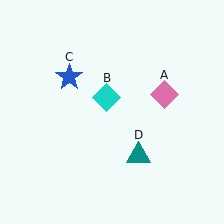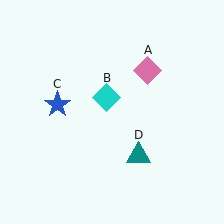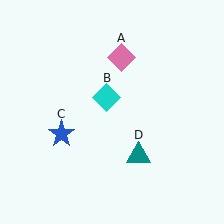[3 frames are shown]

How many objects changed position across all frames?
2 objects changed position: pink diamond (object A), blue star (object C).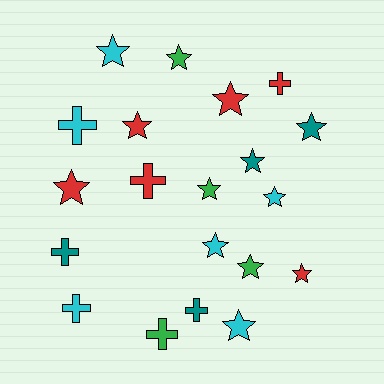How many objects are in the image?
There are 20 objects.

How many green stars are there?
There are 3 green stars.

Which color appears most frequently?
Red, with 6 objects.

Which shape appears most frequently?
Star, with 13 objects.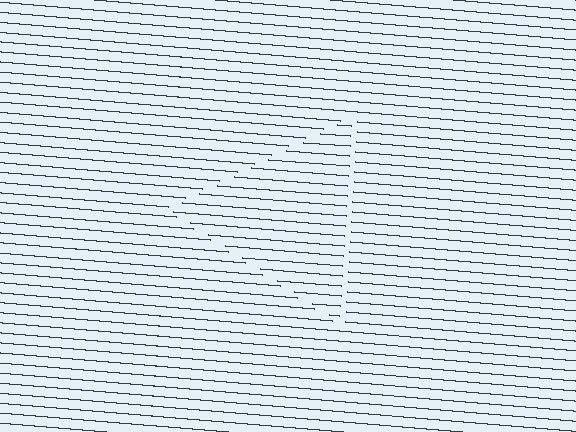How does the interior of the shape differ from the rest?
The interior of the shape contains the same grating, shifted by half a period — the contour is defined by the phase discontinuity where line-ends from the inner and outer gratings abut.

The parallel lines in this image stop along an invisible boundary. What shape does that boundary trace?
An illusory triangle. The interior of the shape contains the same grating, shifted by half a period — the contour is defined by the phase discontinuity where line-ends from the inner and outer gratings abut.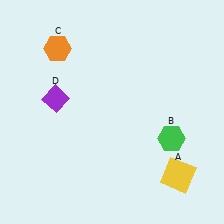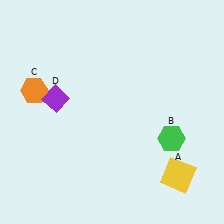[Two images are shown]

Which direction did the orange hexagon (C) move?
The orange hexagon (C) moved down.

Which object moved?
The orange hexagon (C) moved down.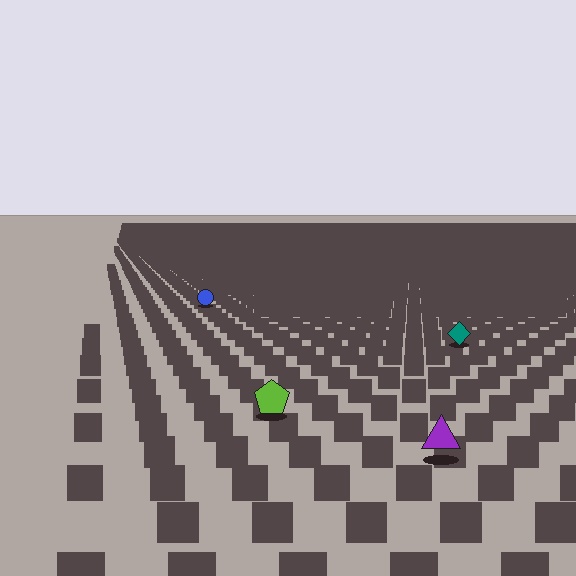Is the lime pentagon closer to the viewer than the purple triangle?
No. The purple triangle is closer — you can tell from the texture gradient: the ground texture is coarser near it.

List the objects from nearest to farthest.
From nearest to farthest: the purple triangle, the lime pentagon, the teal diamond, the blue circle.